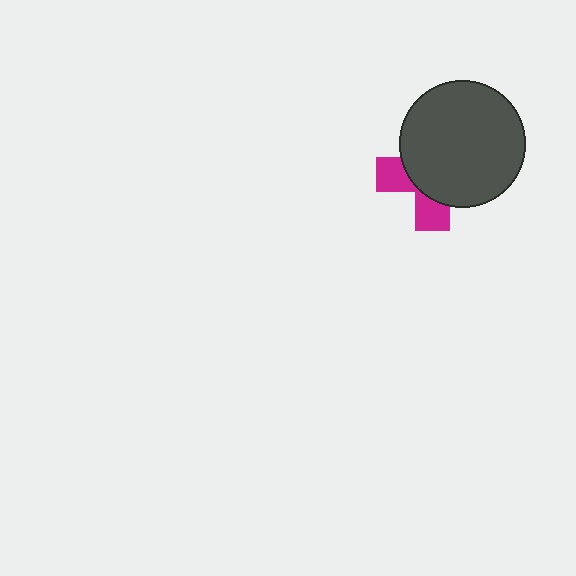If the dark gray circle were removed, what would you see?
You would see the complete magenta cross.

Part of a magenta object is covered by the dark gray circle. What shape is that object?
It is a cross.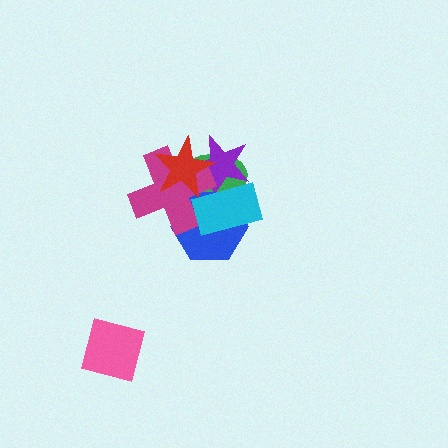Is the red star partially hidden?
No, no other shape covers it.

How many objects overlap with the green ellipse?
5 objects overlap with the green ellipse.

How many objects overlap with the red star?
4 objects overlap with the red star.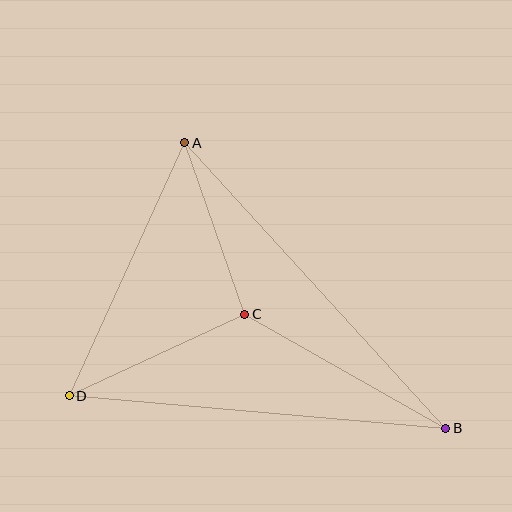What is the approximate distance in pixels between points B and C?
The distance between B and C is approximately 231 pixels.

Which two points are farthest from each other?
Points A and B are farthest from each other.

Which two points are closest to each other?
Points A and C are closest to each other.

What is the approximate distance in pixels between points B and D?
The distance between B and D is approximately 378 pixels.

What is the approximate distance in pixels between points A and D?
The distance between A and D is approximately 278 pixels.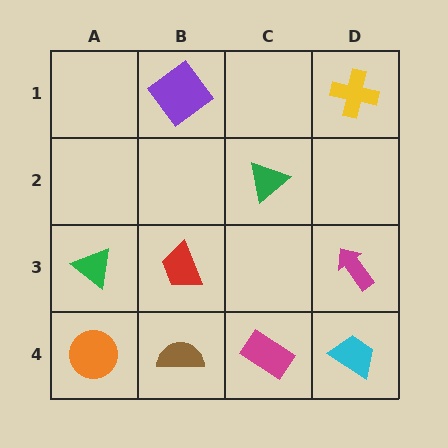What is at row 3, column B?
A red trapezoid.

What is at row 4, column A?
An orange circle.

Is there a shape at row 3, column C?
No, that cell is empty.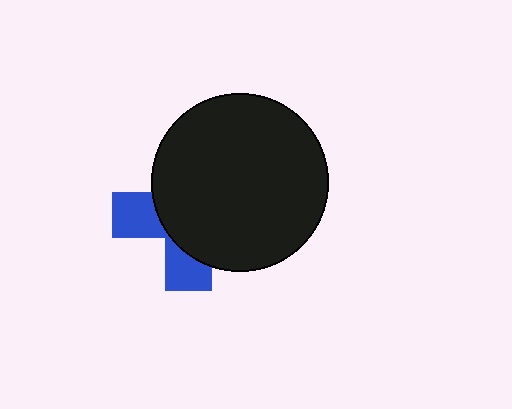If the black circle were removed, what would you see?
You would see the complete blue cross.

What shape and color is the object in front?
The object in front is a black circle.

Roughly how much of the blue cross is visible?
A small part of it is visible (roughly 32%).